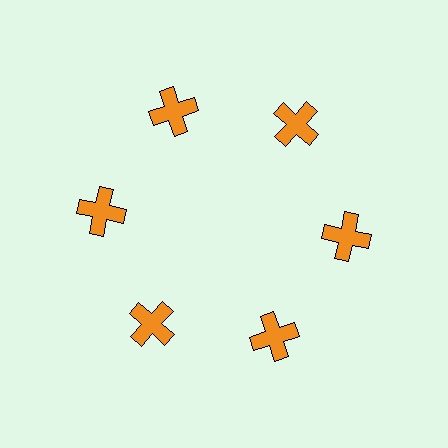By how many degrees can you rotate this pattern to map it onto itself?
The pattern maps onto itself every 60 degrees of rotation.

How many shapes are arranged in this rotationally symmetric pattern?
There are 6 shapes, arranged in 6 groups of 1.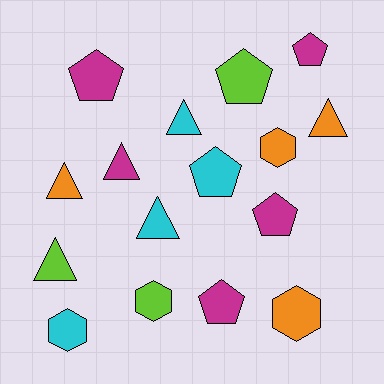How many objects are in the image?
There are 16 objects.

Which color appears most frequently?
Magenta, with 5 objects.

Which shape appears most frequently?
Pentagon, with 6 objects.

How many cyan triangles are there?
There are 2 cyan triangles.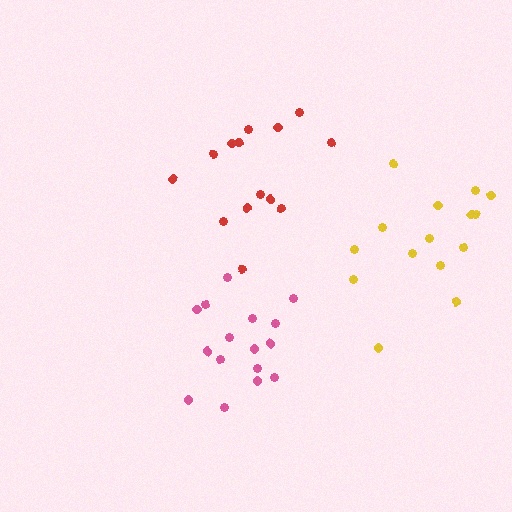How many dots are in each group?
Group 1: 14 dots, Group 2: 16 dots, Group 3: 15 dots (45 total).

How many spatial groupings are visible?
There are 3 spatial groupings.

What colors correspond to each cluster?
The clusters are colored: red, pink, yellow.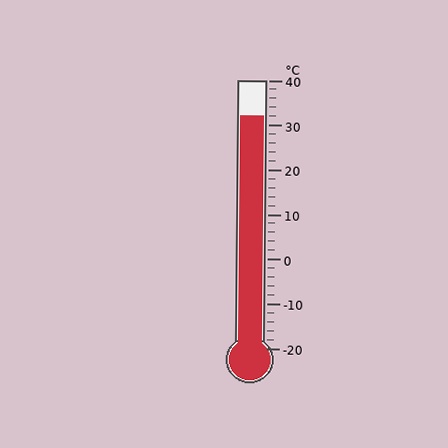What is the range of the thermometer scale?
The thermometer scale ranges from -20°C to 40°C.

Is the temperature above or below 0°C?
The temperature is above 0°C.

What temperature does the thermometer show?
The thermometer shows approximately 32°C.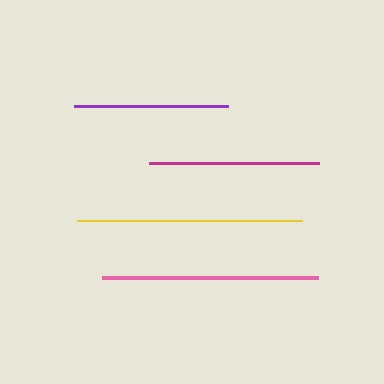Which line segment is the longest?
The yellow line is the longest at approximately 225 pixels.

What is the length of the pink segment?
The pink segment is approximately 216 pixels long.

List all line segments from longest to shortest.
From longest to shortest: yellow, pink, magenta, purple.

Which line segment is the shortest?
The purple line is the shortest at approximately 154 pixels.